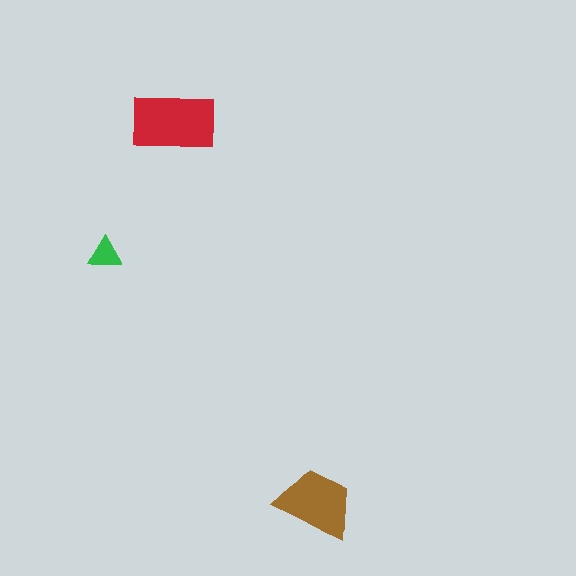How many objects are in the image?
There are 3 objects in the image.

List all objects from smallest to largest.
The green triangle, the brown trapezoid, the red rectangle.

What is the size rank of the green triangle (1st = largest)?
3rd.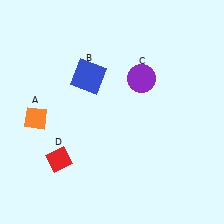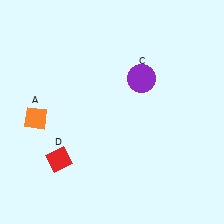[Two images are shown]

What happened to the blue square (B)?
The blue square (B) was removed in Image 2. It was in the top-left area of Image 1.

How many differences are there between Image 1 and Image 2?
There is 1 difference between the two images.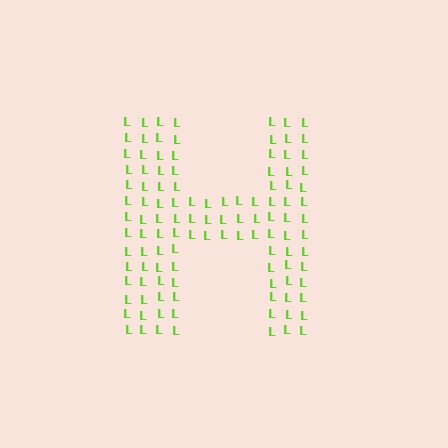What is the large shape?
The large shape is the letter H.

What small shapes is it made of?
It is made of small letter L's.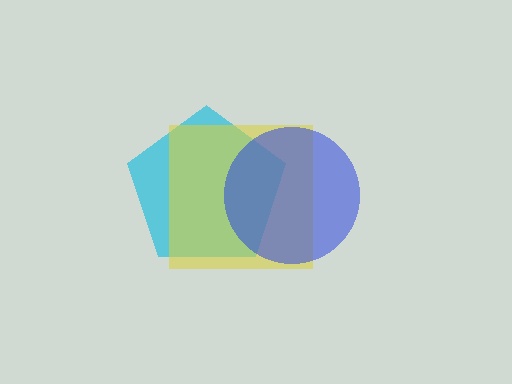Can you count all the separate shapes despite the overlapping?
Yes, there are 3 separate shapes.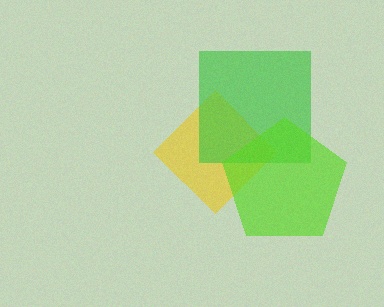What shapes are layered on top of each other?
The layered shapes are: a yellow diamond, a green square, a lime pentagon.